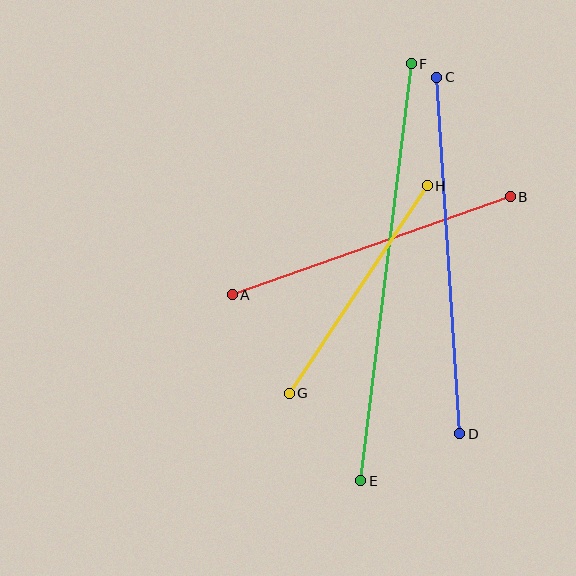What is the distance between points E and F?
The distance is approximately 420 pixels.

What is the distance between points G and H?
The distance is approximately 249 pixels.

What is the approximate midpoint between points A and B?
The midpoint is at approximately (371, 246) pixels.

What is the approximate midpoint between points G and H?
The midpoint is at approximately (358, 289) pixels.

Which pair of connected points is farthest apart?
Points E and F are farthest apart.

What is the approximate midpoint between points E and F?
The midpoint is at approximately (386, 272) pixels.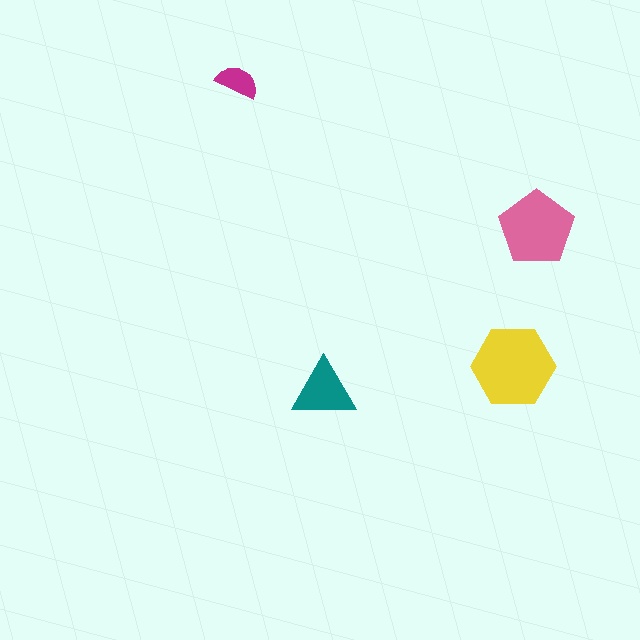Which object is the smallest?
The magenta semicircle.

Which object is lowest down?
The teal triangle is bottommost.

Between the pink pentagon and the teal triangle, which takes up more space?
The pink pentagon.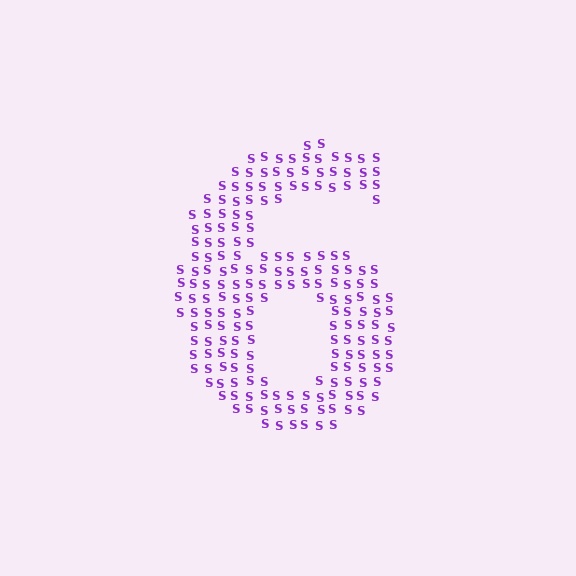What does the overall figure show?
The overall figure shows the digit 6.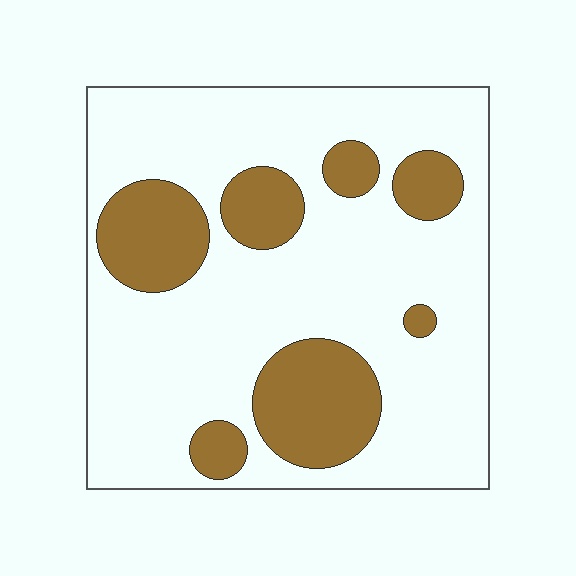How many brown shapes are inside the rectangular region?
7.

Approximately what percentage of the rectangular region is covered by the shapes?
Approximately 25%.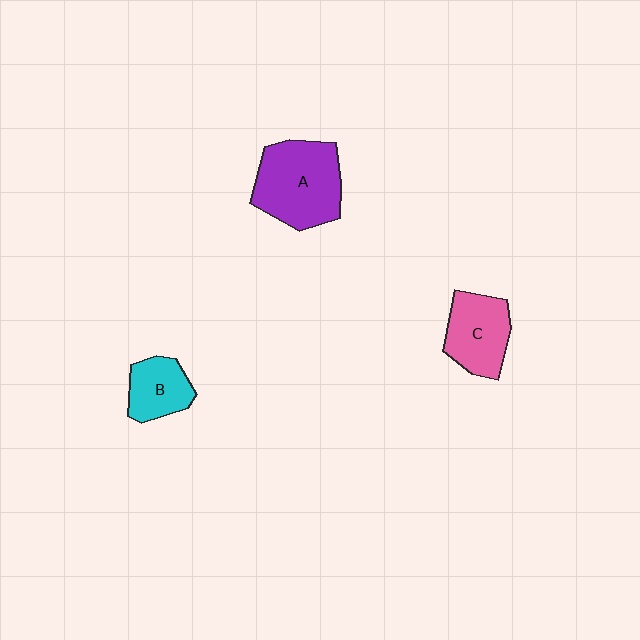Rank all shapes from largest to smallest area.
From largest to smallest: A (purple), C (pink), B (cyan).